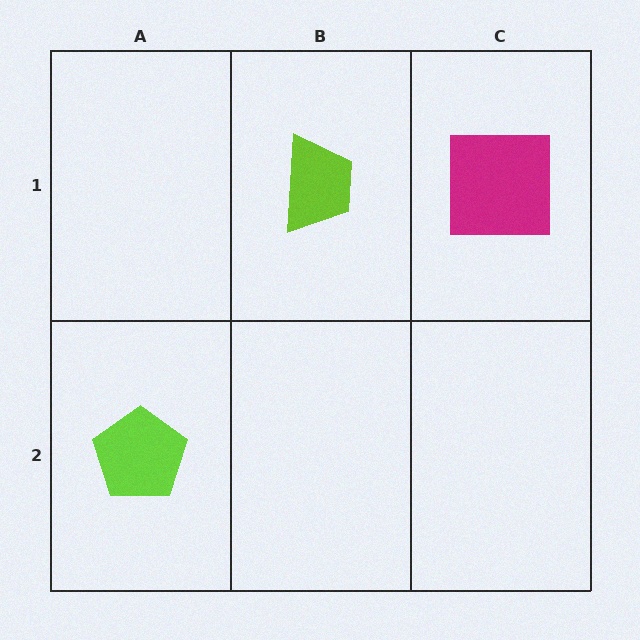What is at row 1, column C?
A magenta square.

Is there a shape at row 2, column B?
No, that cell is empty.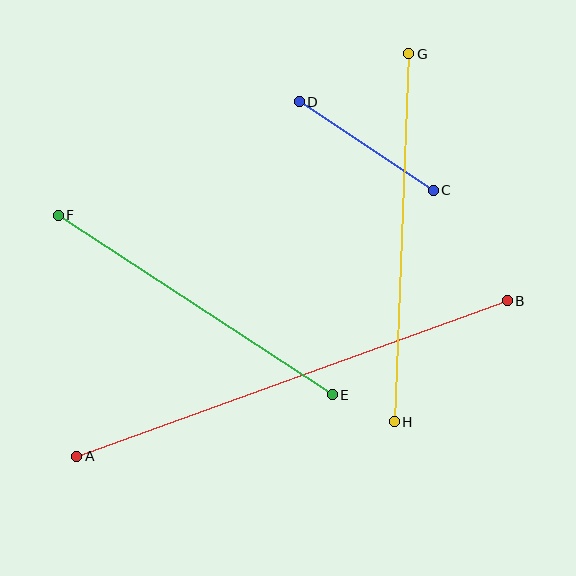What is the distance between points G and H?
The distance is approximately 368 pixels.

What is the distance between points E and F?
The distance is approximately 328 pixels.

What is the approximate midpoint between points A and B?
The midpoint is at approximately (292, 379) pixels.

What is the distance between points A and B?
The distance is approximately 458 pixels.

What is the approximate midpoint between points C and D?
The midpoint is at approximately (366, 146) pixels.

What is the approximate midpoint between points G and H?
The midpoint is at approximately (402, 238) pixels.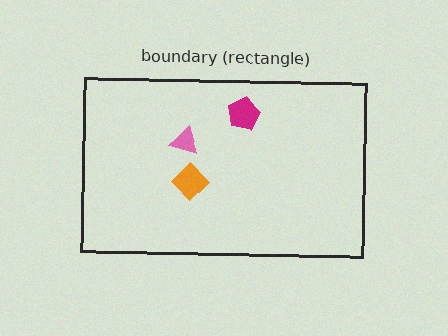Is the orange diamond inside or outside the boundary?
Inside.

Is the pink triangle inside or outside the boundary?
Inside.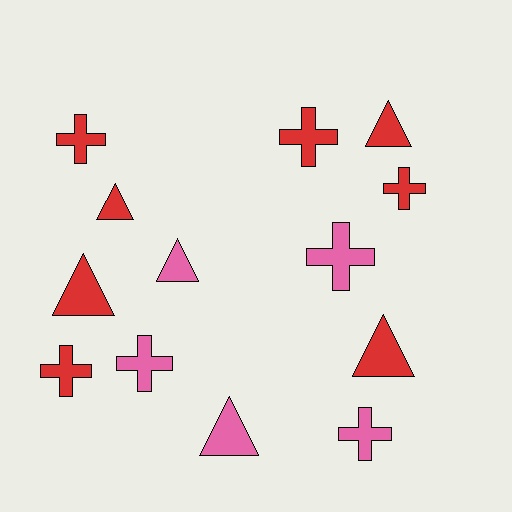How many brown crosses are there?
There are no brown crosses.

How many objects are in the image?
There are 13 objects.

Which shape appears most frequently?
Cross, with 7 objects.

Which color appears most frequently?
Red, with 8 objects.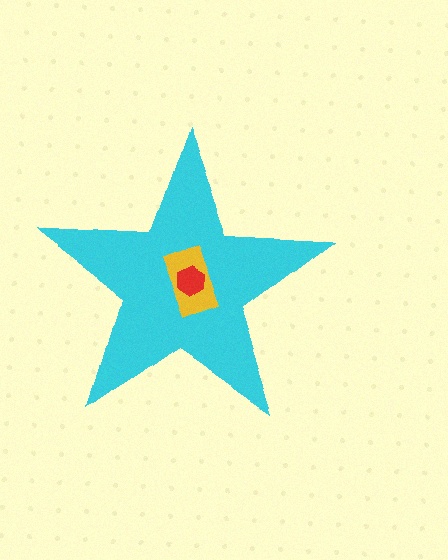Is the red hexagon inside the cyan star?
Yes.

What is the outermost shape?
The cyan star.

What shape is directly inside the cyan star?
The yellow rectangle.